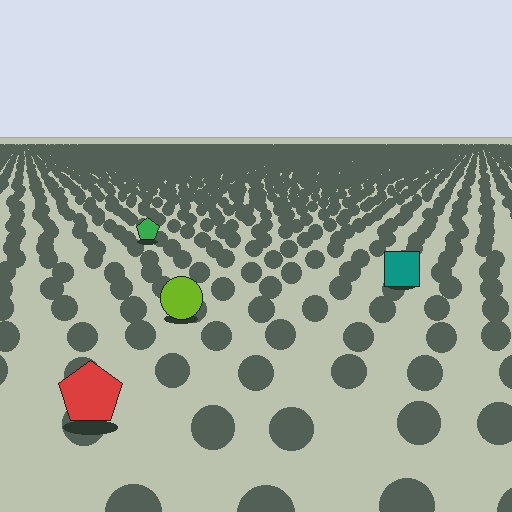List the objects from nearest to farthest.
From nearest to farthest: the red pentagon, the lime circle, the teal square, the green pentagon.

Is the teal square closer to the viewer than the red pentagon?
No. The red pentagon is closer — you can tell from the texture gradient: the ground texture is coarser near it.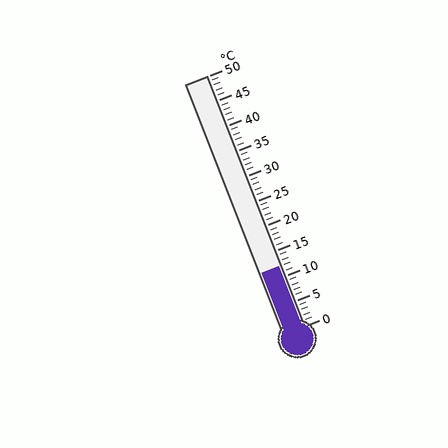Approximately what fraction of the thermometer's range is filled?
The thermometer is filled to approximately 25% of its range.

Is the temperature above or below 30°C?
The temperature is below 30°C.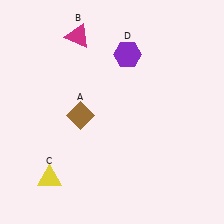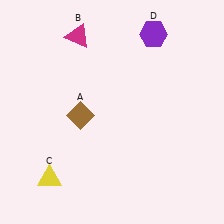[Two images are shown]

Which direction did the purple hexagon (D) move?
The purple hexagon (D) moved right.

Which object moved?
The purple hexagon (D) moved right.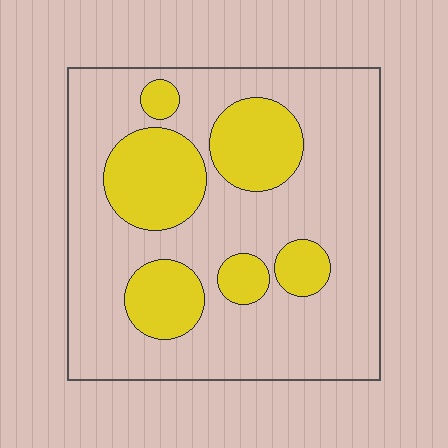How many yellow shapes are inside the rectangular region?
6.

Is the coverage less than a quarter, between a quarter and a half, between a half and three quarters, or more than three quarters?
Between a quarter and a half.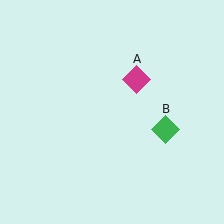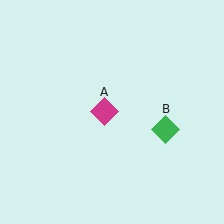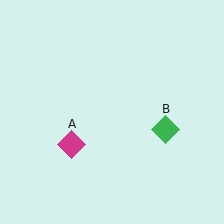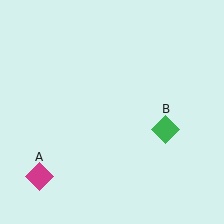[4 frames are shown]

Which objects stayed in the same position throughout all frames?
Green diamond (object B) remained stationary.